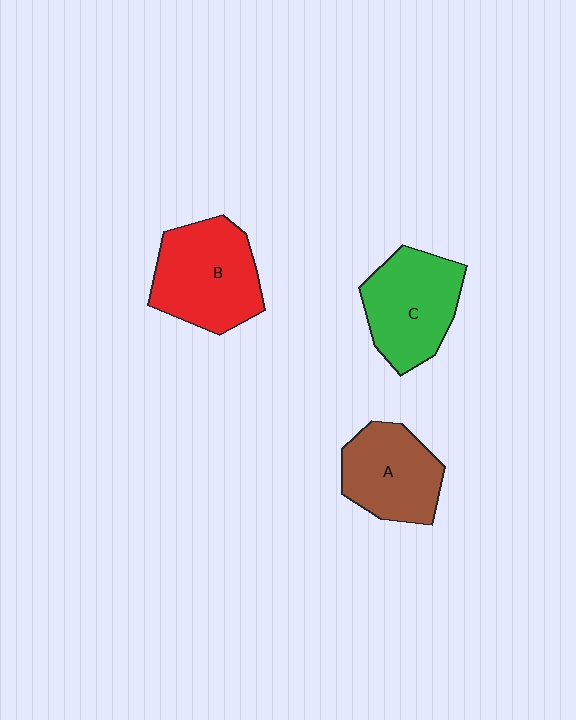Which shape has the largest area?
Shape B (red).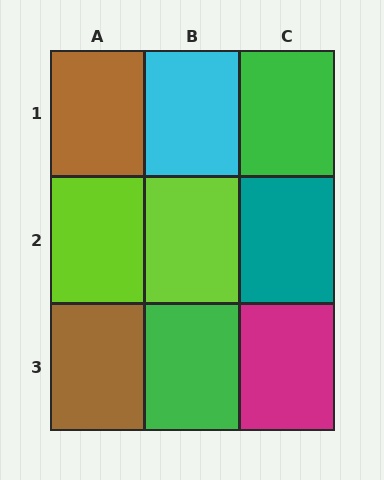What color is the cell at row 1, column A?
Brown.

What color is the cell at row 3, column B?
Green.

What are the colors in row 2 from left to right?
Lime, lime, teal.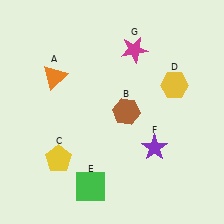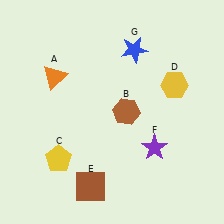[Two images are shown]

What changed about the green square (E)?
In Image 1, E is green. In Image 2, it changed to brown.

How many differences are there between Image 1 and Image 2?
There are 2 differences between the two images.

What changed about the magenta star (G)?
In Image 1, G is magenta. In Image 2, it changed to blue.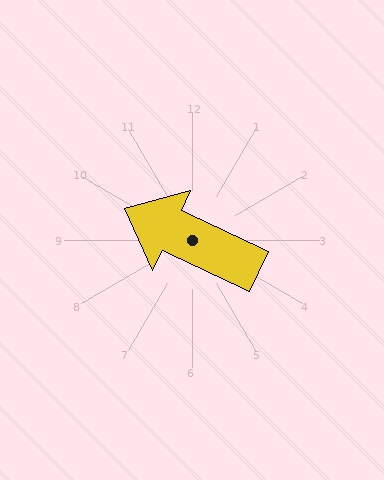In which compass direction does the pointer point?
Northwest.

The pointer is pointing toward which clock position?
Roughly 10 o'clock.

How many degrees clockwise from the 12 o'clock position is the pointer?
Approximately 295 degrees.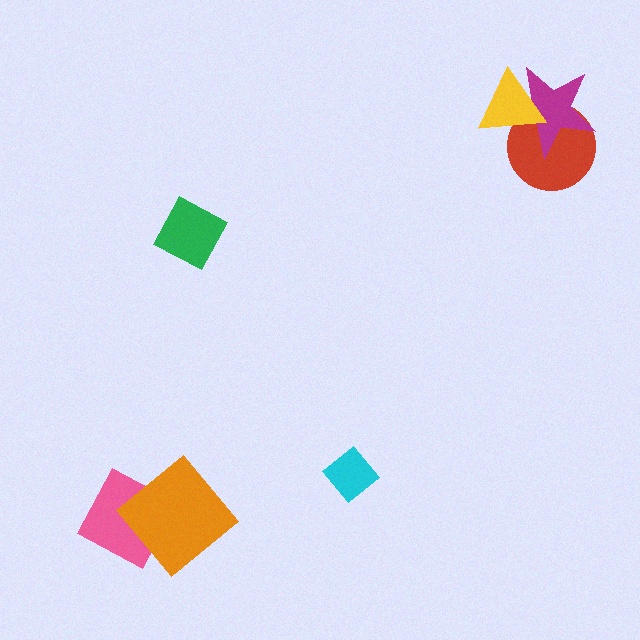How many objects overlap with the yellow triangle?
2 objects overlap with the yellow triangle.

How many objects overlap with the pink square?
1 object overlaps with the pink square.